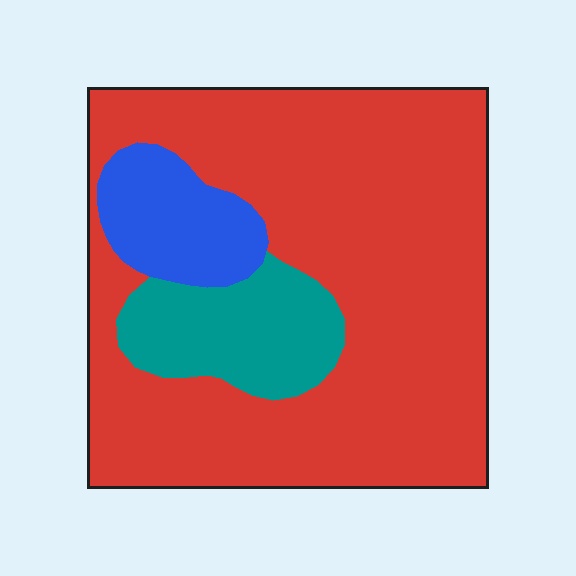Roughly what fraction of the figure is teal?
Teal takes up about one eighth (1/8) of the figure.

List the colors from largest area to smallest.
From largest to smallest: red, teal, blue.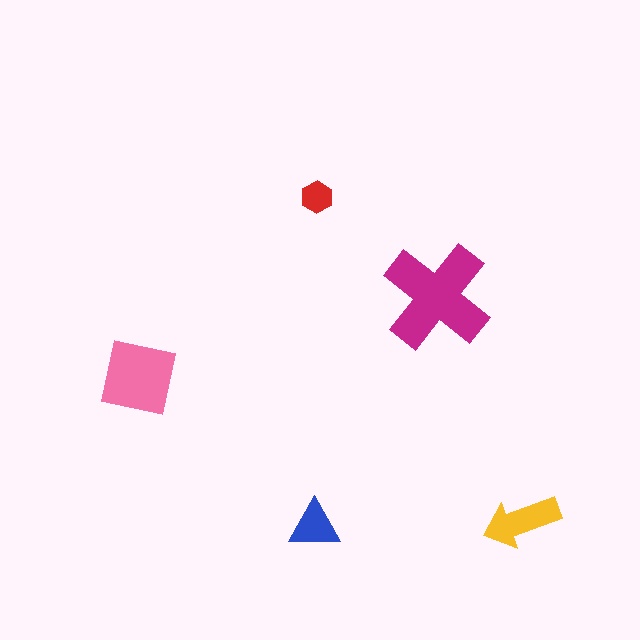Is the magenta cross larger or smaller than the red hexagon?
Larger.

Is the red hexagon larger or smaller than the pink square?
Smaller.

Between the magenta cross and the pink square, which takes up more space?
The magenta cross.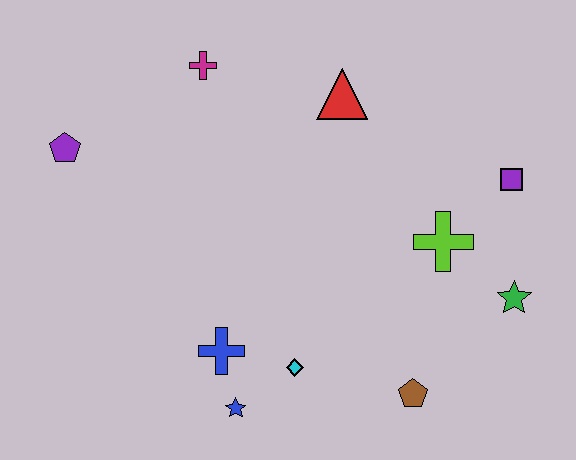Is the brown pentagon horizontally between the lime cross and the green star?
No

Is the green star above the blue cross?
Yes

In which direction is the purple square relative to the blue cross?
The purple square is to the right of the blue cross.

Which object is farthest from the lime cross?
The purple pentagon is farthest from the lime cross.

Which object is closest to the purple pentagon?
The magenta cross is closest to the purple pentagon.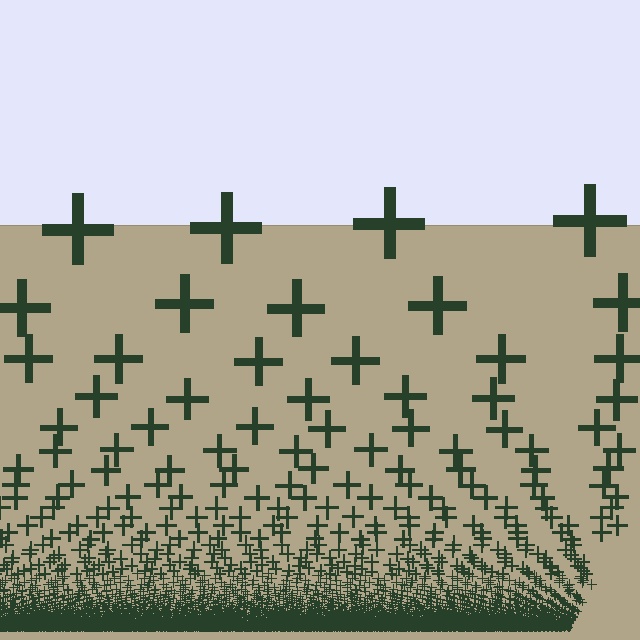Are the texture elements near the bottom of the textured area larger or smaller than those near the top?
Smaller. The gradient is inverted — elements near the bottom are smaller and denser.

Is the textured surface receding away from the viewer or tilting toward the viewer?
The surface appears to tilt toward the viewer. Texture elements get larger and sparser toward the top.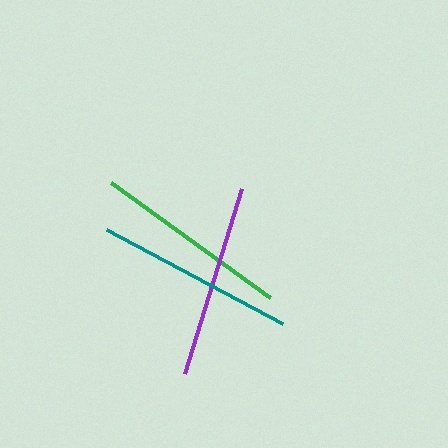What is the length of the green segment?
The green segment is approximately 196 pixels long.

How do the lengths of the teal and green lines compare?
The teal and green lines are approximately the same length.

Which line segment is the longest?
The teal line is the longest at approximately 199 pixels.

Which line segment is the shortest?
The purple line is the shortest at approximately 194 pixels.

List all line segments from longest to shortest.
From longest to shortest: teal, green, purple.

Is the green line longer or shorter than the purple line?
The green line is longer than the purple line.